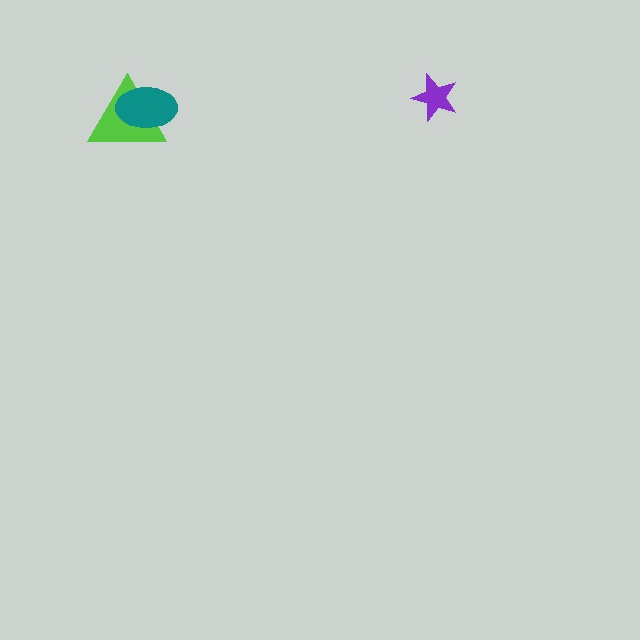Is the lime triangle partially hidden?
Yes, it is partially covered by another shape.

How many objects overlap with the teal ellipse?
1 object overlaps with the teal ellipse.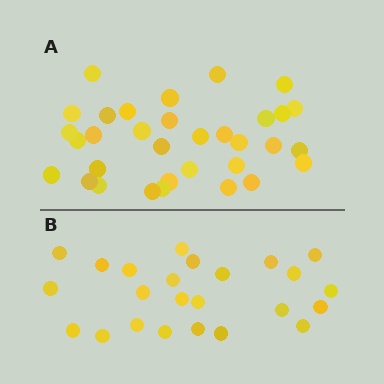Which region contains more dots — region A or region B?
Region A (the top region) has more dots.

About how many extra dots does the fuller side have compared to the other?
Region A has roughly 8 or so more dots than region B.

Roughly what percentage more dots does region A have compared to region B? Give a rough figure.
About 40% more.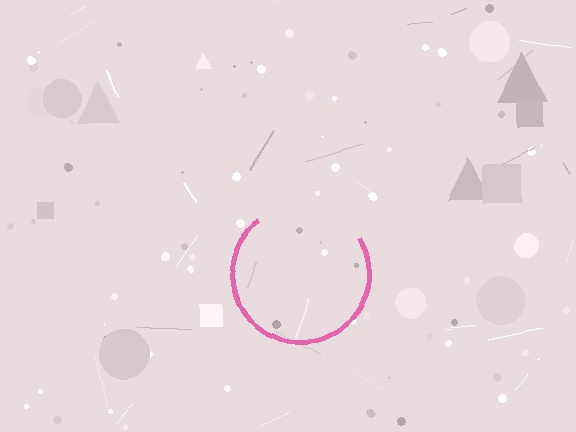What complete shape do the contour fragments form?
The contour fragments form a circle.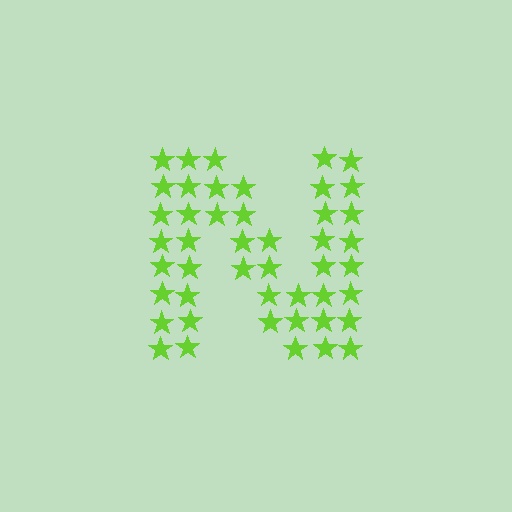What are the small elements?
The small elements are stars.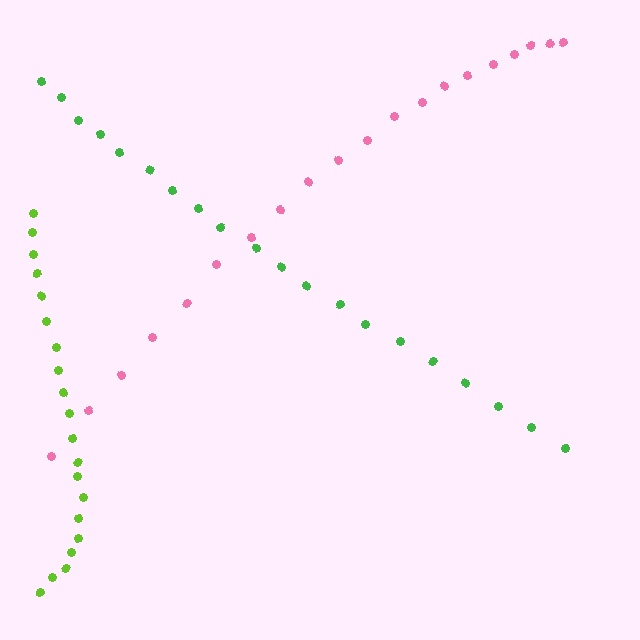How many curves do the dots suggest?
There are 3 distinct paths.